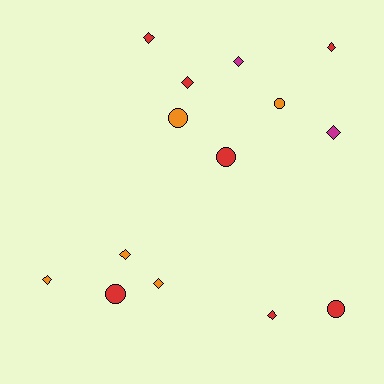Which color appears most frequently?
Red, with 7 objects.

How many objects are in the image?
There are 14 objects.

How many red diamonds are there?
There are 4 red diamonds.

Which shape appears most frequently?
Diamond, with 9 objects.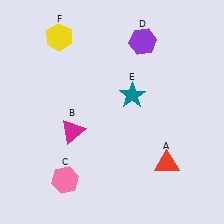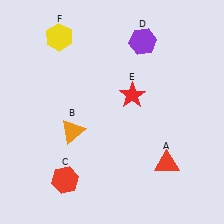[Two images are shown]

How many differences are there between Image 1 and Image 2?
There are 3 differences between the two images.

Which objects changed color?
B changed from magenta to orange. C changed from pink to red. E changed from teal to red.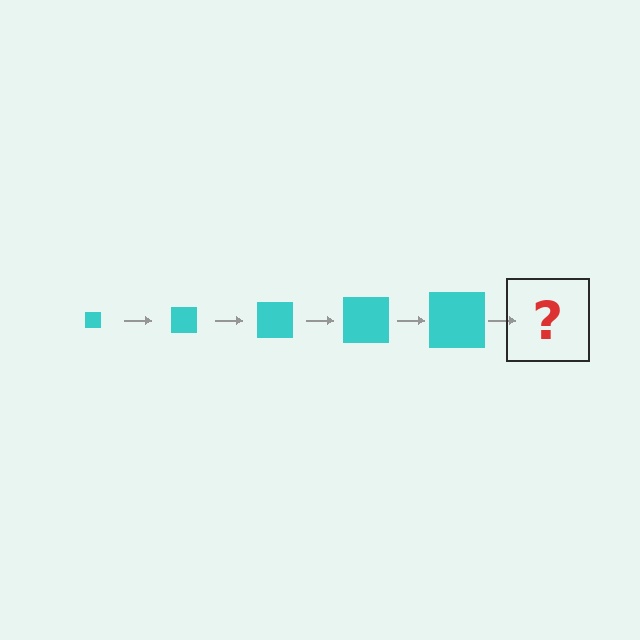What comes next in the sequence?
The next element should be a cyan square, larger than the previous one.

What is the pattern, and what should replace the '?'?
The pattern is that the square gets progressively larger each step. The '?' should be a cyan square, larger than the previous one.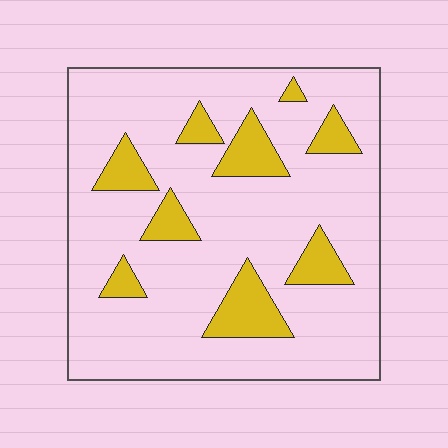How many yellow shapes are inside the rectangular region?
9.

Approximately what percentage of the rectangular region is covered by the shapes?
Approximately 15%.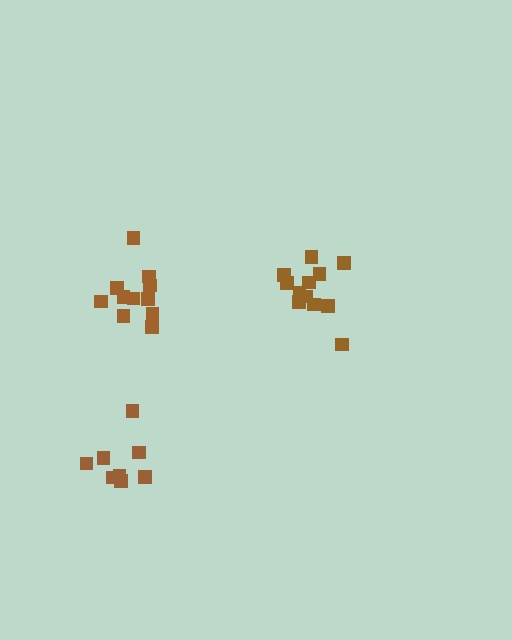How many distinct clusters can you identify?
There are 3 distinct clusters.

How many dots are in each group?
Group 1: 12 dots, Group 2: 8 dots, Group 3: 11 dots (31 total).